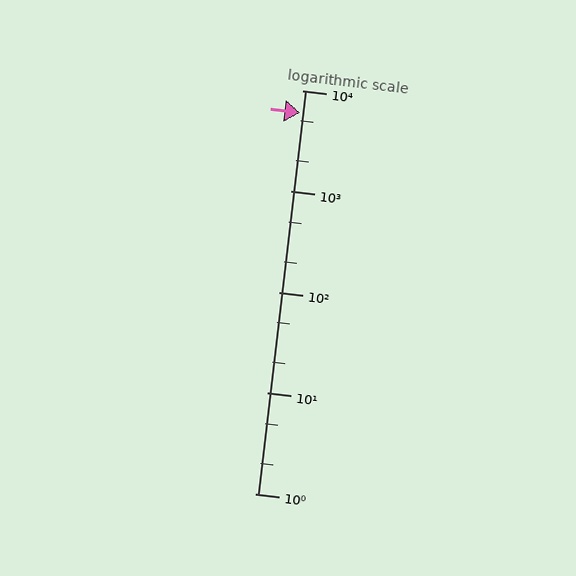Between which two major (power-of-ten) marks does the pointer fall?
The pointer is between 1000 and 10000.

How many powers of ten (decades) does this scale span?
The scale spans 4 decades, from 1 to 10000.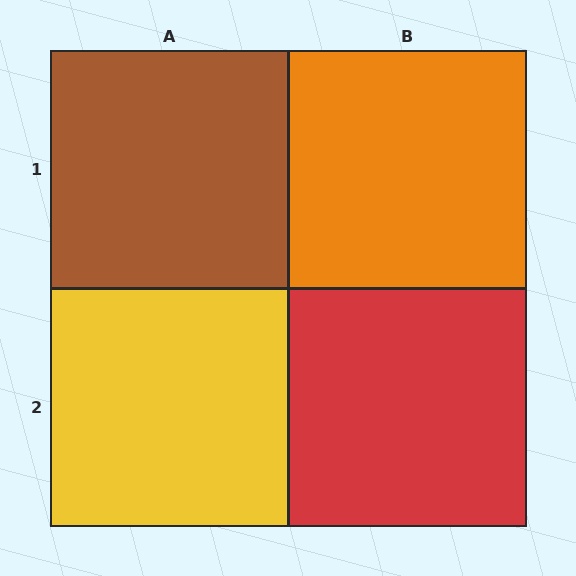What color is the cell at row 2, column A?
Yellow.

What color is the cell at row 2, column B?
Red.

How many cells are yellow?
1 cell is yellow.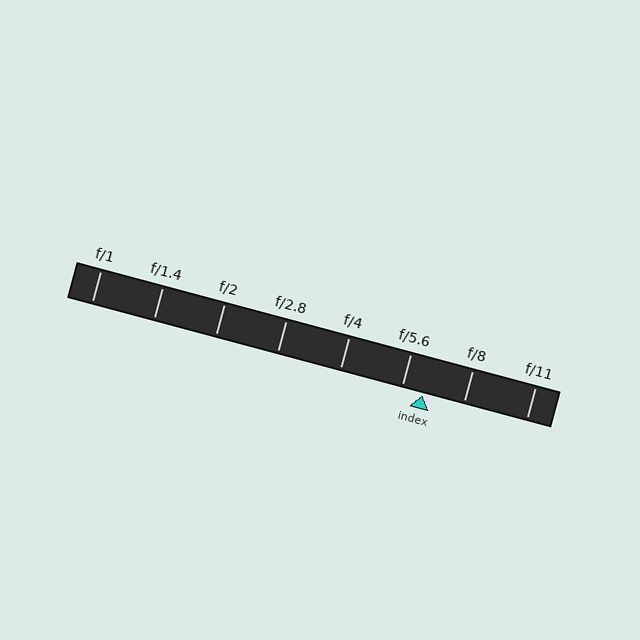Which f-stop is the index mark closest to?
The index mark is closest to f/5.6.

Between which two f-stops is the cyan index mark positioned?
The index mark is between f/5.6 and f/8.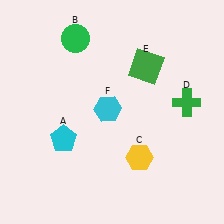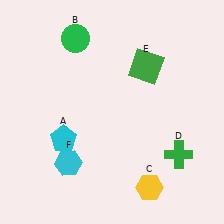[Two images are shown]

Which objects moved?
The objects that moved are: the yellow hexagon (C), the green cross (D), the cyan hexagon (F).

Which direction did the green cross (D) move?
The green cross (D) moved down.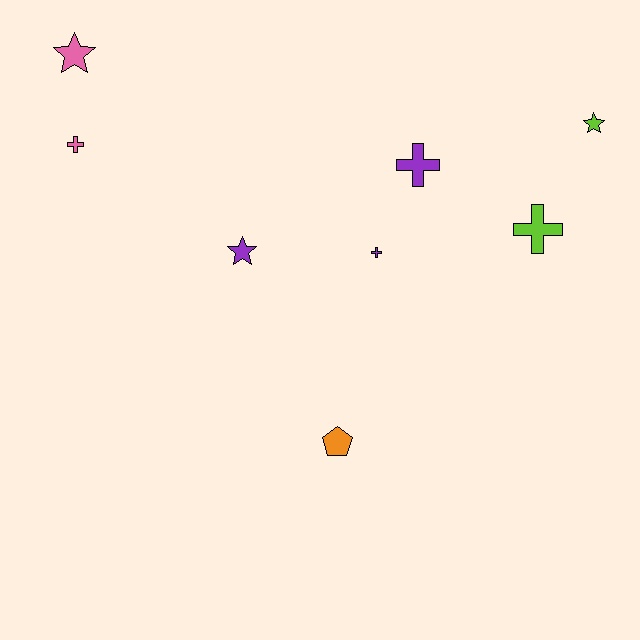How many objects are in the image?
There are 8 objects.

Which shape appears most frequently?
Cross, with 4 objects.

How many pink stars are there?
There is 1 pink star.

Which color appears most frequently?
Purple, with 3 objects.